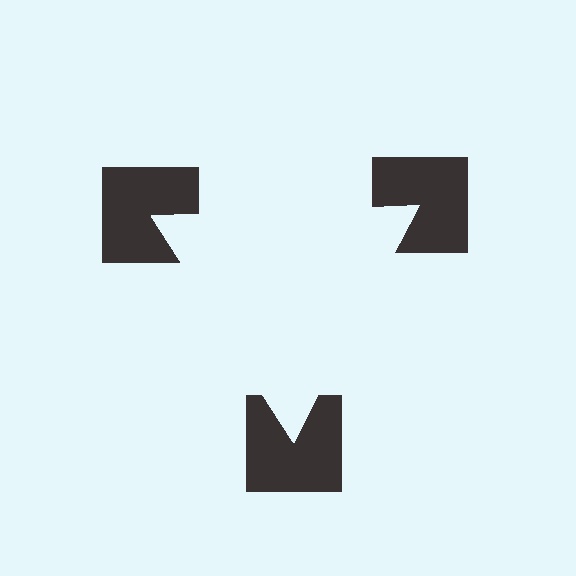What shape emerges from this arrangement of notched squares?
An illusory triangle — its edges are inferred from the aligned wedge cuts in the notched squares, not physically drawn.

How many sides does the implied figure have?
3 sides.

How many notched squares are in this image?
There are 3 — one at each vertex of the illusory triangle.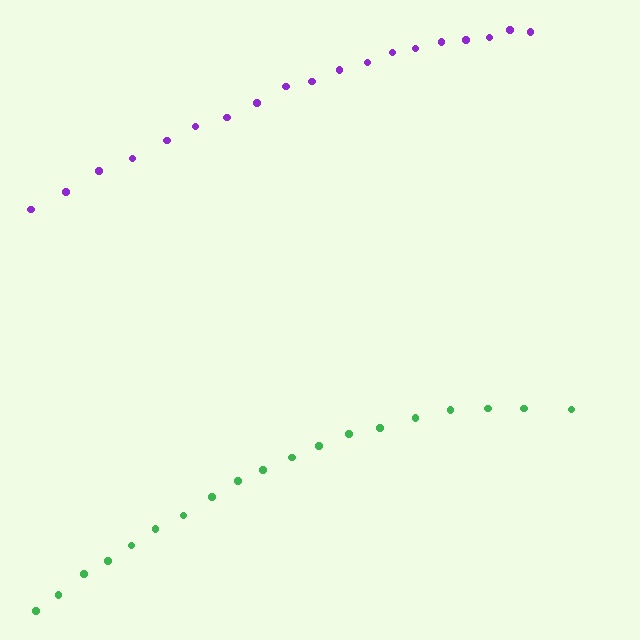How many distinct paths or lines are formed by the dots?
There are 2 distinct paths.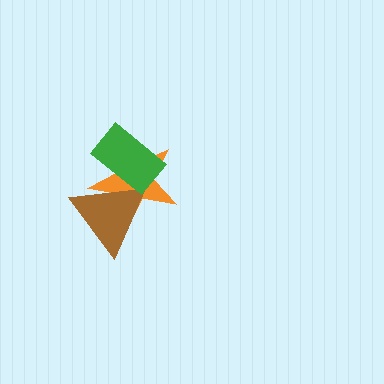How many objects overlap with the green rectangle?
2 objects overlap with the green rectangle.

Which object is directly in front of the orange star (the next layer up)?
The brown triangle is directly in front of the orange star.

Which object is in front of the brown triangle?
The green rectangle is in front of the brown triangle.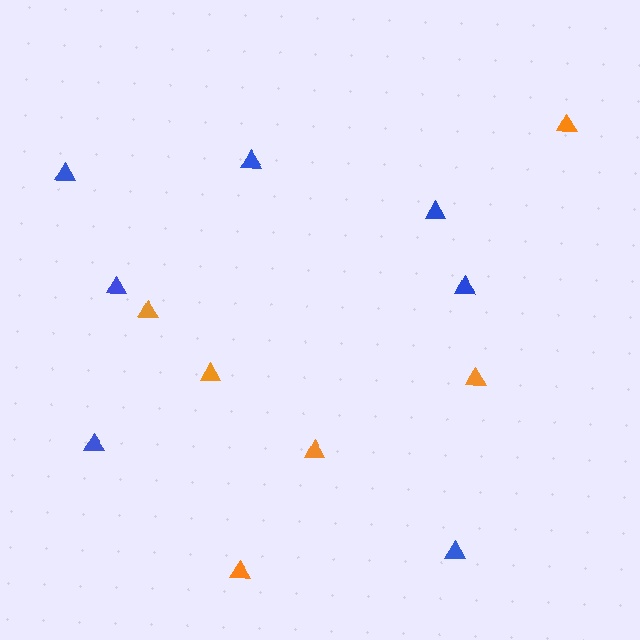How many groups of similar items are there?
There are 2 groups: one group of orange triangles (6) and one group of blue triangles (7).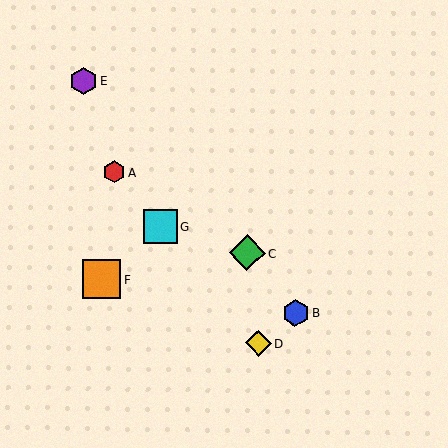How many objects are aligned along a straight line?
3 objects (A, D, G) are aligned along a straight line.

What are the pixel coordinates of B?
Object B is at (295, 313).